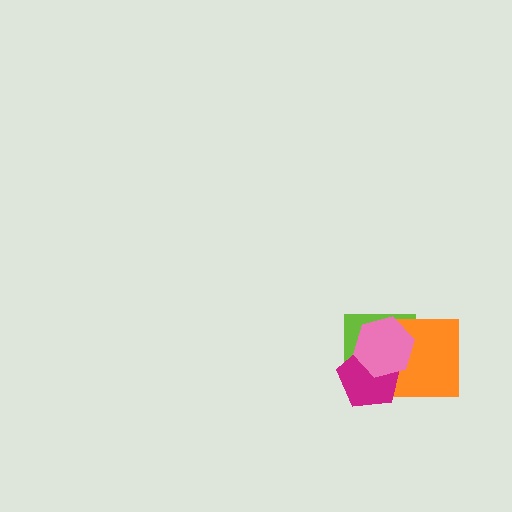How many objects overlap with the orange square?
3 objects overlap with the orange square.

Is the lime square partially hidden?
Yes, it is partially covered by another shape.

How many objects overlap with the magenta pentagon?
3 objects overlap with the magenta pentagon.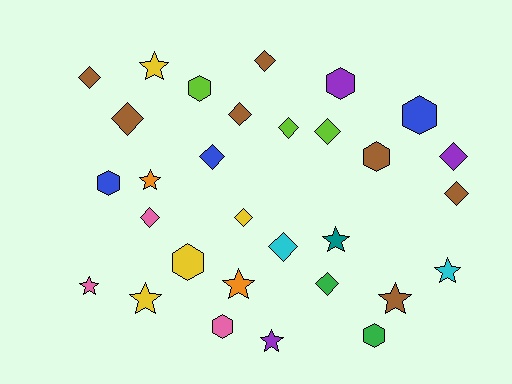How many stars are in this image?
There are 9 stars.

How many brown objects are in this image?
There are 7 brown objects.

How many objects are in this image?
There are 30 objects.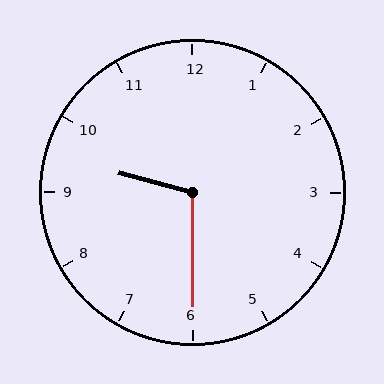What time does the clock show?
9:30.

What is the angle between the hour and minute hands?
Approximately 105 degrees.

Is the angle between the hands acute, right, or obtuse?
It is obtuse.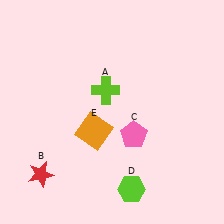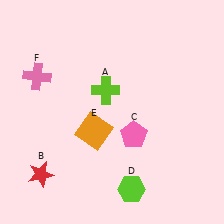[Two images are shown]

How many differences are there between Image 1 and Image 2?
There is 1 difference between the two images.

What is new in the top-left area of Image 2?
A pink cross (F) was added in the top-left area of Image 2.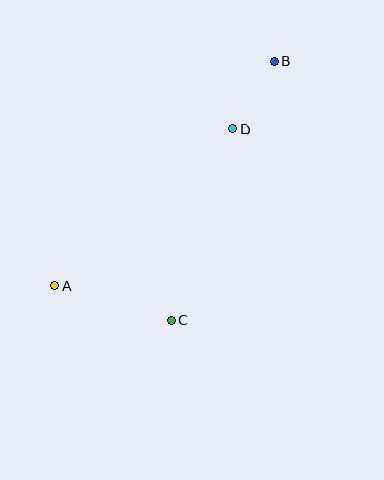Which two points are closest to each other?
Points B and D are closest to each other.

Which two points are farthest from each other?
Points A and B are farthest from each other.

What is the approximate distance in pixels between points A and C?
The distance between A and C is approximately 122 pixels.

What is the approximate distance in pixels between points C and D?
The distance between C and D is approximately 200 pixels.